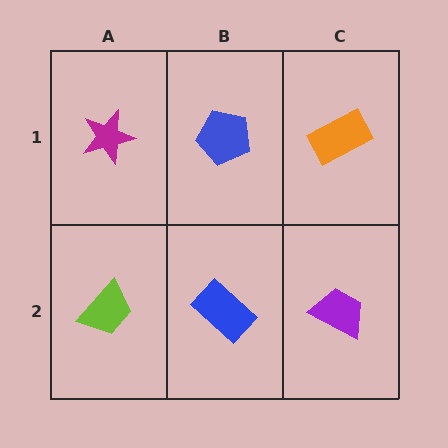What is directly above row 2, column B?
A blue pentagon.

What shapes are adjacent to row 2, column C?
An orange rectangle (row 1, column C), a blue rectangle (row 2, column B).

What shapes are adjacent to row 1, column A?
A lime trapezoid (row 2, column A), a blue pentagon (row 1, column B).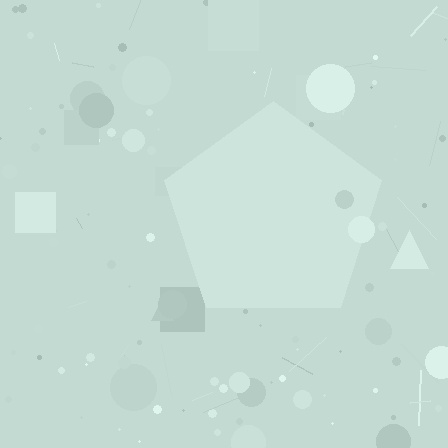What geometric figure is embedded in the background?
A pentagon is embedded in the background.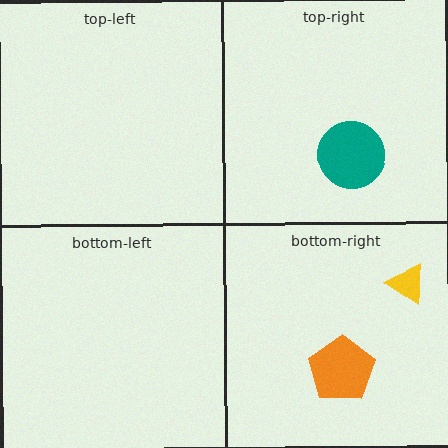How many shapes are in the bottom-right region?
2.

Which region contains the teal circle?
The top-right region.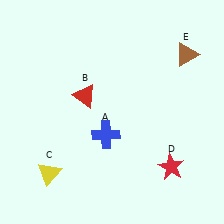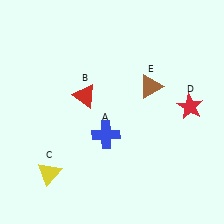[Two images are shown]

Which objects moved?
The objects that moved are: the red star (D), the brown triangle (E).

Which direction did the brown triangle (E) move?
The brown triangle (E) moved left.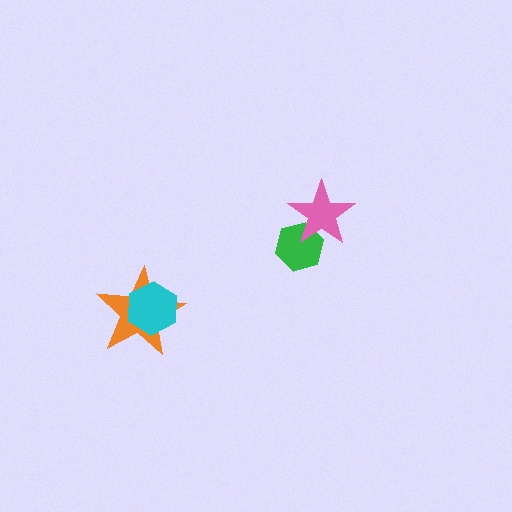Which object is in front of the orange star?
The cyan hexagon is in front of the orange star.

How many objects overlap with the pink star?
1 object overlaps with the pink star.